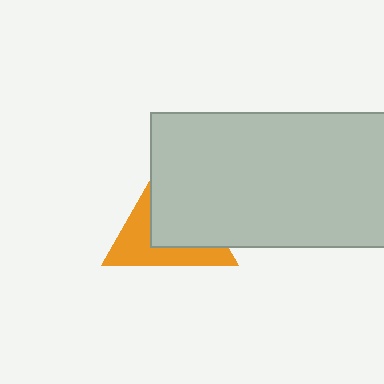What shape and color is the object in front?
The object in front is a light gray rectangle.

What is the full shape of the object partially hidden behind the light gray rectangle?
The partially hidden object is an orange triangle.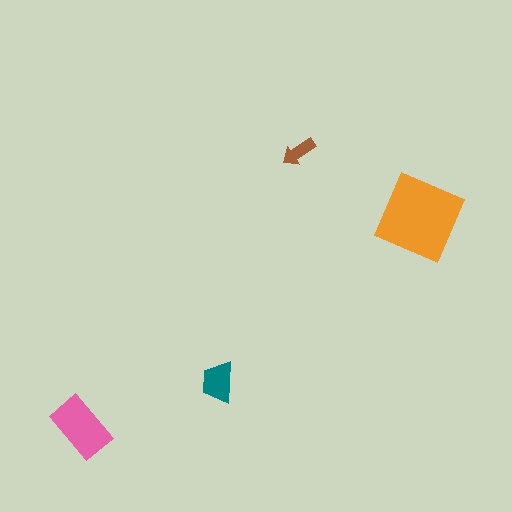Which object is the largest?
The orange diamond.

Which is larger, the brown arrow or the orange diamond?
The orange diamond.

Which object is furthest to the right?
The orange diamond is rightmost.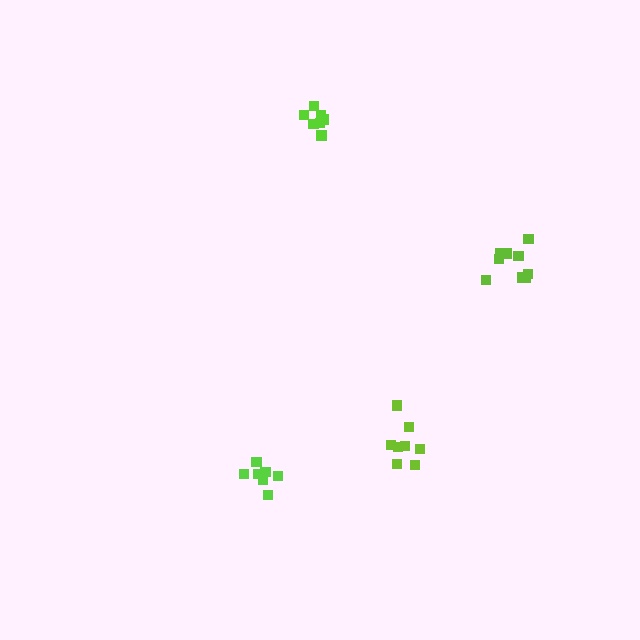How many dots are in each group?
Group 1: 9 dots, Group 2: 7 dots, Group 3: 7 dots, Group 4: 8 dots (31 total).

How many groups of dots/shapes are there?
There are 4 groups.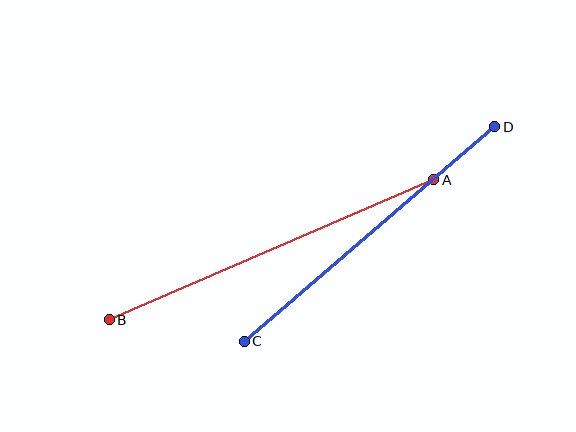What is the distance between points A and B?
The distance is approximately 354 pixels.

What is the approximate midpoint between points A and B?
The midpoint is at approximately (271, 250) pixels.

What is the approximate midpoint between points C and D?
The midpoint is at approximately (369, 234) pixels.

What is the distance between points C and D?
The distance is approximately 330 pixels.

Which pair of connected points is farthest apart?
Points A and B are farthest apart.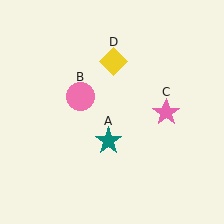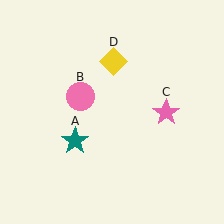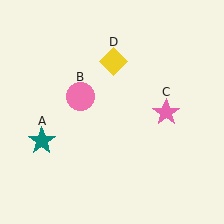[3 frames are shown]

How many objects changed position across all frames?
1 object changed position: teal star (object A).